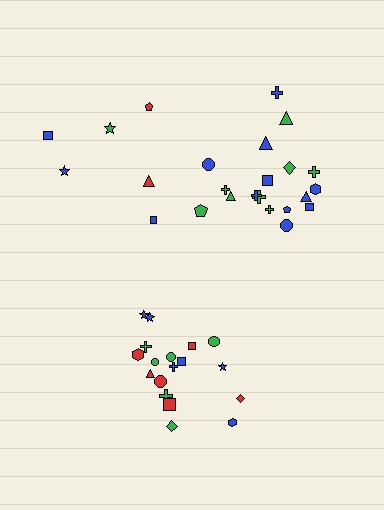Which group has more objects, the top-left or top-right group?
The top-right group.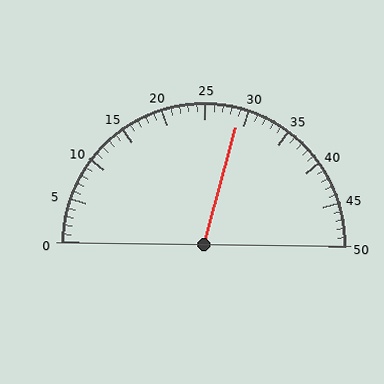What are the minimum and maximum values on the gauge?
The gauge ranges from 0 to 50.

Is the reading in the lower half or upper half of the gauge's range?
The reading is in the upper half of the range (0 to 50).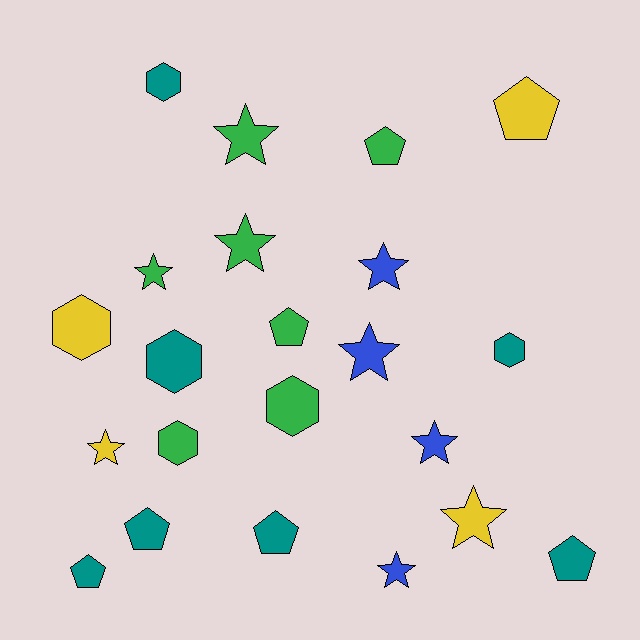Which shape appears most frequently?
Star, with 9 objects.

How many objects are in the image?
There are 22 objects.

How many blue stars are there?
There are 4 blue stars.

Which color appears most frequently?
Green, with 7 objects.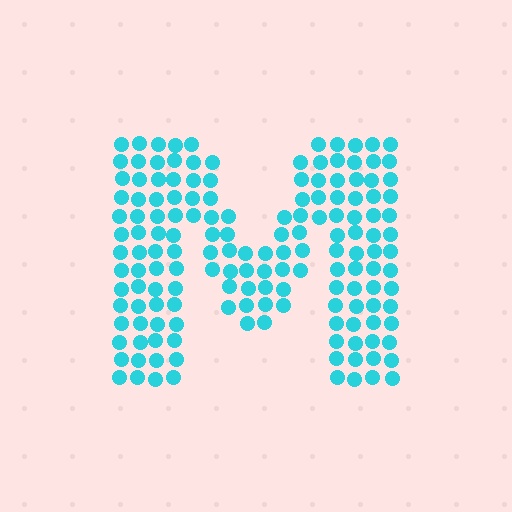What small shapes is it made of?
It is made of small circles.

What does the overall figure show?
The overall figure shows the letter M.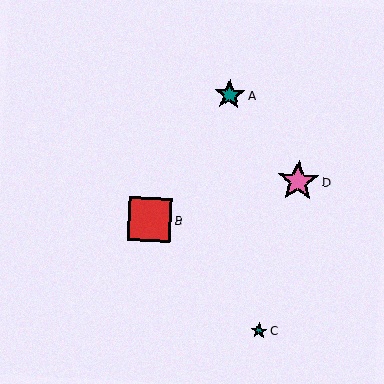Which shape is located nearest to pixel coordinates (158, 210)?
The red square (labeled B) at (149, 220) is nearest to that location.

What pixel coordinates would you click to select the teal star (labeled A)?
Click at (229, 95) to select the teal star A.